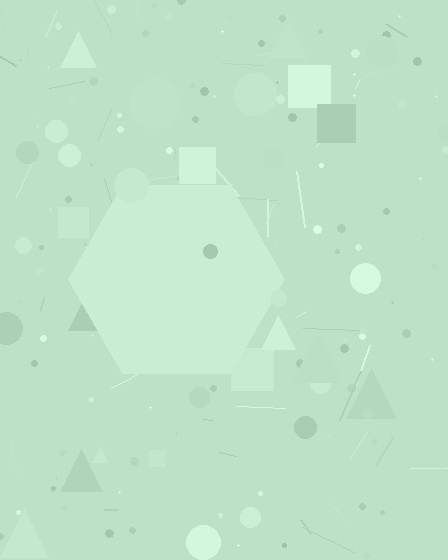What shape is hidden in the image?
A hexagon is hidden in the image.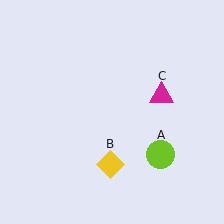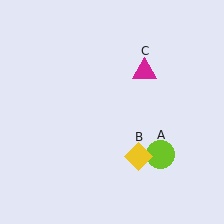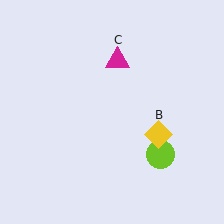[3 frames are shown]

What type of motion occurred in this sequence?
The yellow diamond (object B), magenta triangle (object C) rotated counterclockwise around the center of the scene.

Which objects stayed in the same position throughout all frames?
Lime circle (object A) remained stationary.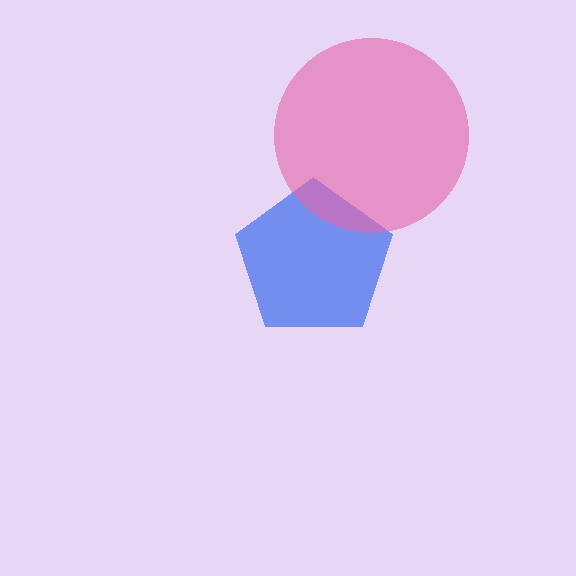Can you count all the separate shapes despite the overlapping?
Yes, there are 2 separate shapes.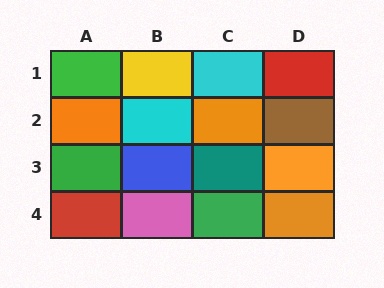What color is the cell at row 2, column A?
Orange.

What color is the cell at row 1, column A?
Green.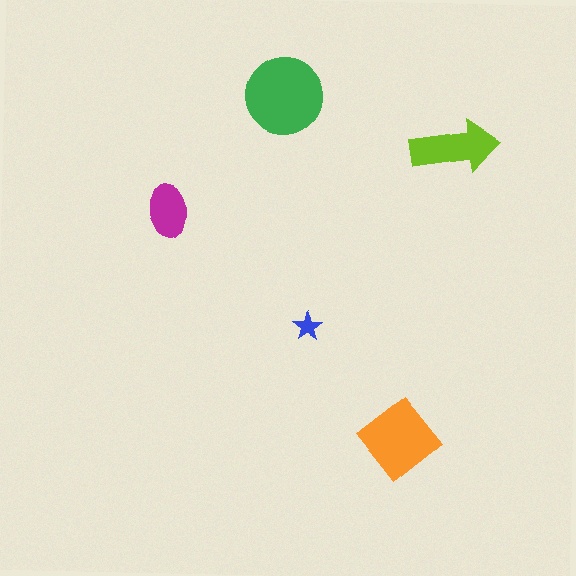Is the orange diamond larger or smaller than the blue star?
Larger.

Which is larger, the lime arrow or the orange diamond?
The orange diamond.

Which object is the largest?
The green circle.